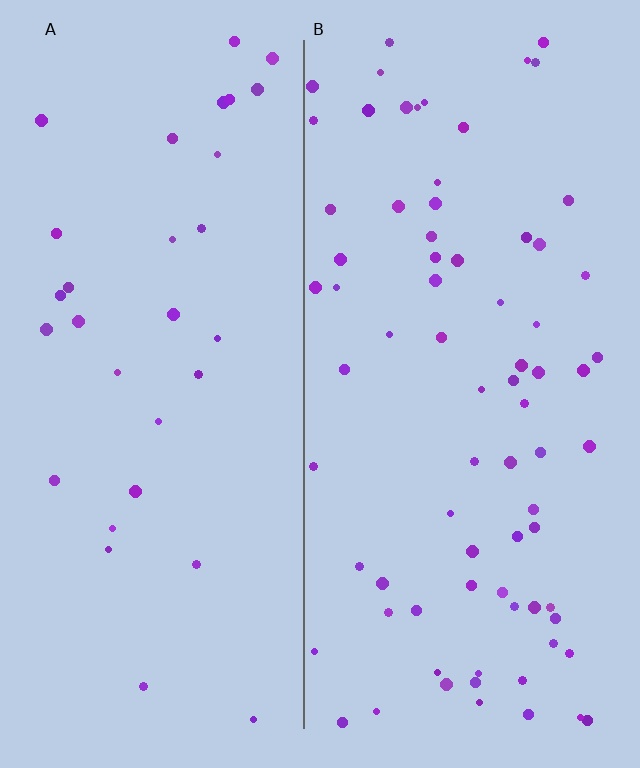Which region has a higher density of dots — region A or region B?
B (the right).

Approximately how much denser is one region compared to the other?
Approximately 2.4× — region B over region A.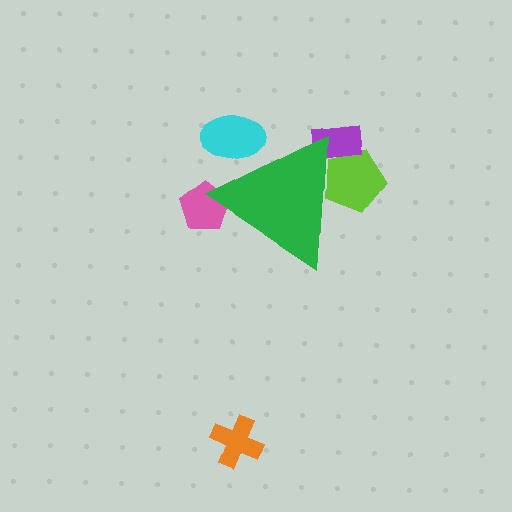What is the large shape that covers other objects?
A green triangle.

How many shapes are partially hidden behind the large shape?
4 shapes are partially hidden.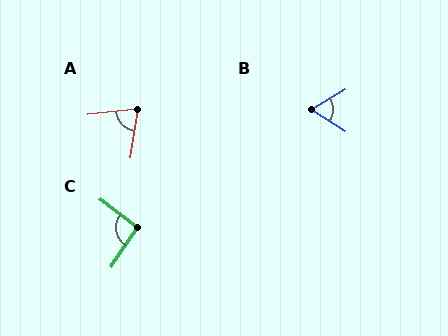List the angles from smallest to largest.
B (63°), A (76°), C (93°).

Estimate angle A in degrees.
Approximately 76 degrees.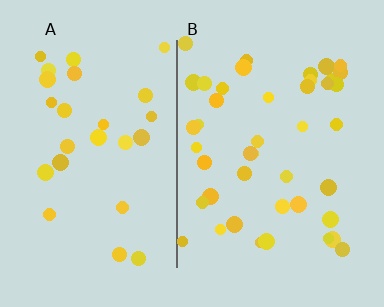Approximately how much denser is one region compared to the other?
Approximately 1.6× — region B over region A.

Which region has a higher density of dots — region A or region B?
B (the right).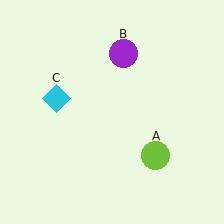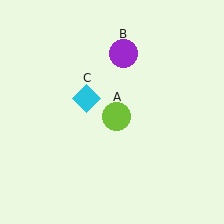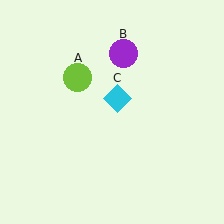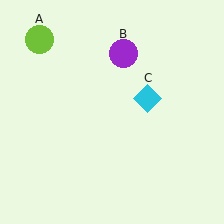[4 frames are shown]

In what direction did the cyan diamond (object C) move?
The cyan diamond (object C) moved right.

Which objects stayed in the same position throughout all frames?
Purple circle (object B) remained stationary.